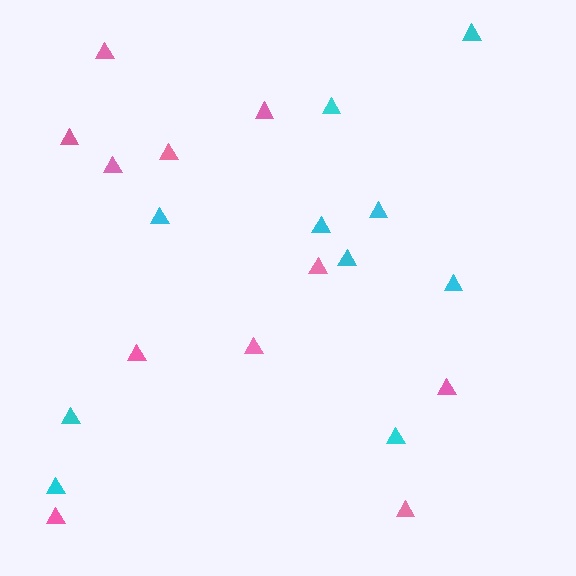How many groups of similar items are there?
There are 2 groups: one group of cyan triangles (10) and one group of pink triangles (11).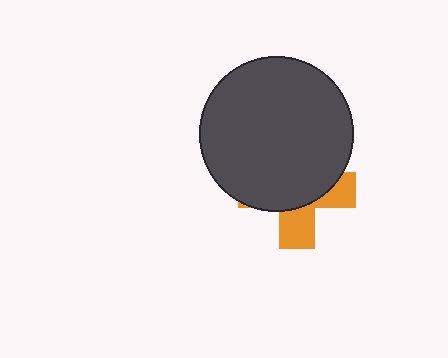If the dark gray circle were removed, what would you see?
You would see the complete orange cross.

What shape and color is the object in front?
The object in front is a dark gray circle.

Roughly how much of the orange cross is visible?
A small part of it is visible (roughly 34%).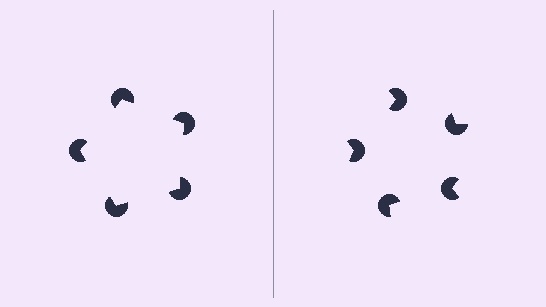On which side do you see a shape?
An illusory pentagon appears on the left side. On the right side the wedge cuts are rotated, so no coherent shape forms.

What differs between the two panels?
The pac-man discs are positioned identically on both sides; only the wedge orientations differ. On the left they align to a pentagon; on the right they are misaligned.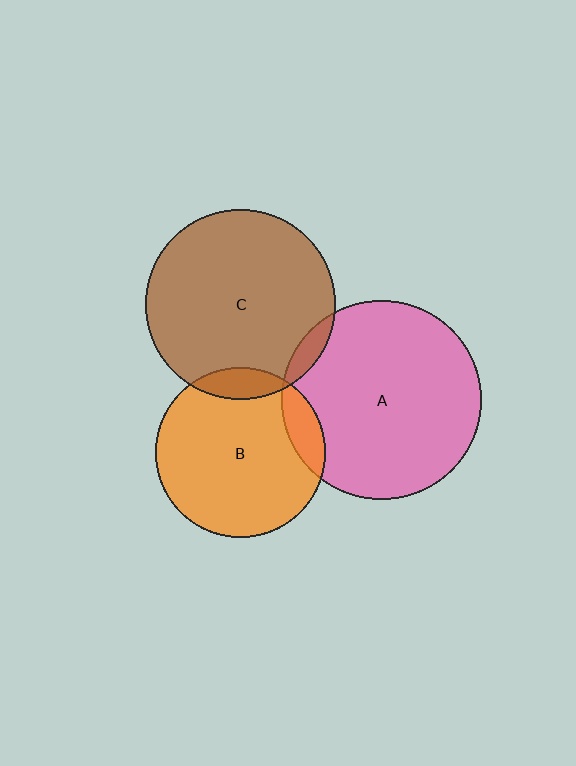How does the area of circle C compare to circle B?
Approximately 1.2 times.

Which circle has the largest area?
Circle A (pink).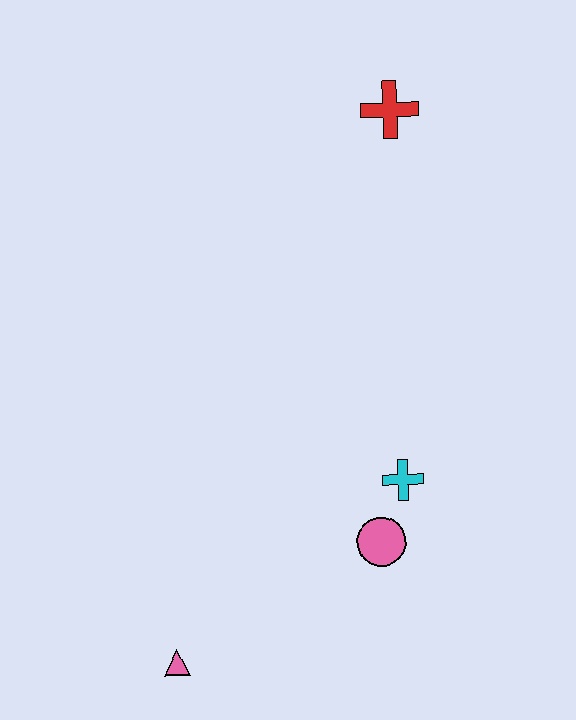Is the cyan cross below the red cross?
Yes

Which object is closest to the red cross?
The cyan cross is closest to the red cross.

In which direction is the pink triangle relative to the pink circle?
The pink triangle is to the left of the pink circle.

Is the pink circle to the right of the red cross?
No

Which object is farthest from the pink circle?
The red cross is farthest from the pink circle.